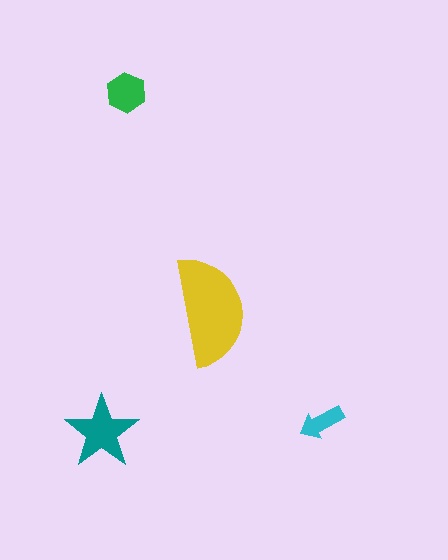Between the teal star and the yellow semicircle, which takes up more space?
The yellow semicircle.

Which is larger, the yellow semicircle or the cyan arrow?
The yellow semicircle.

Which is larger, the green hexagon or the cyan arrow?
The green hexagon.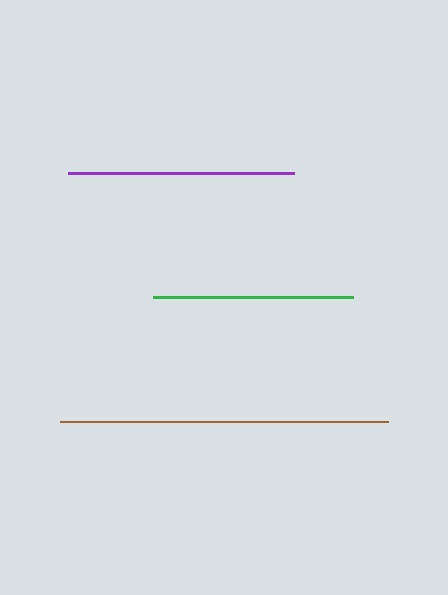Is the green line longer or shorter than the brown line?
The brown line is longer than the green line.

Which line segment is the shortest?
The green line is the shortest at approximately 200 pixels.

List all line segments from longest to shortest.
From longest to shortest: brown, purple, green.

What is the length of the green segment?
The green segment is approximately 200 pixels long.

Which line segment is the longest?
The brown line is the longest at approximately 328 pixels.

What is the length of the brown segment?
The brown segment is approximately 328 pixels long.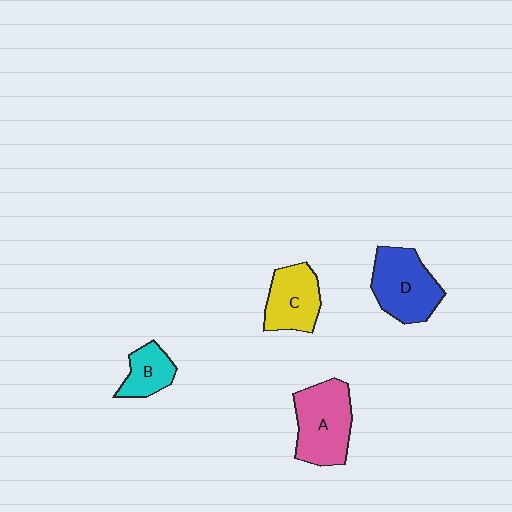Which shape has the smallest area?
Shape B (cyan).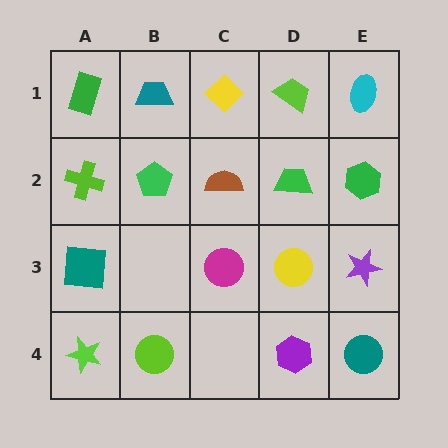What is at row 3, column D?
A yellow circle.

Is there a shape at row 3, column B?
No, that cell is empty.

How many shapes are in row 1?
5 shapes.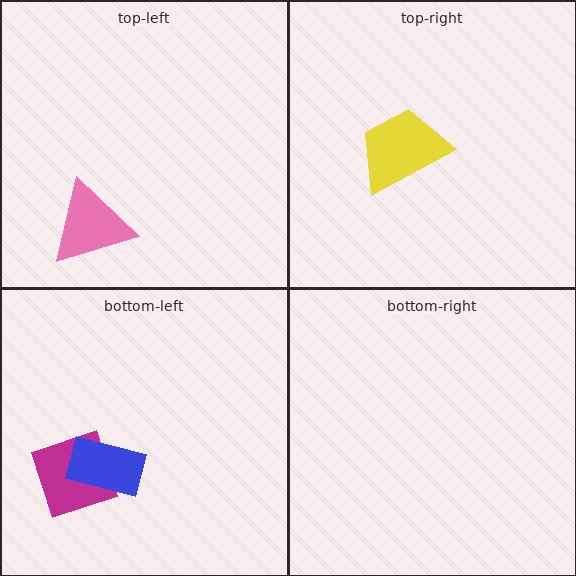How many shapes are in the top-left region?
1.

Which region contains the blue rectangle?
The bottom-left region.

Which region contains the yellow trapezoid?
The top-right region.